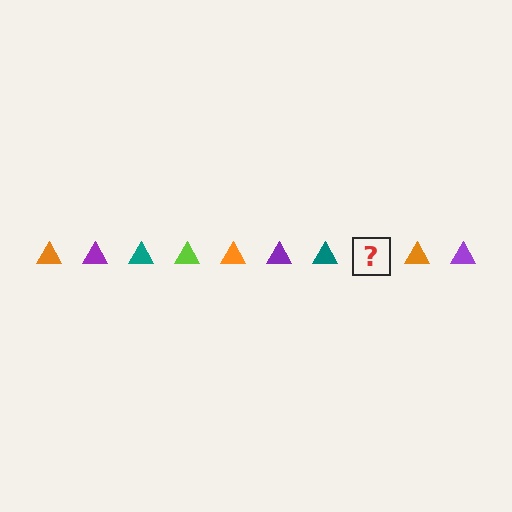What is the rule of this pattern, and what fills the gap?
The rule is that the pattern cycles through orange, purple, teal, lime triangles. The gap should be filled with a lime triangle.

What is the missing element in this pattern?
The missing element is a lime triangle.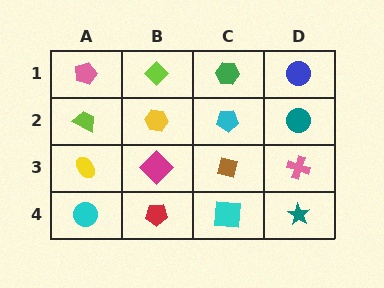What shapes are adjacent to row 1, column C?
A cyan pentagon (row 2, column C), a lime diamond (row 1, column B), a blue circle (row 1, column D).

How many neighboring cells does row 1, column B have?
3.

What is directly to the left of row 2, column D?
A cyan pentagon.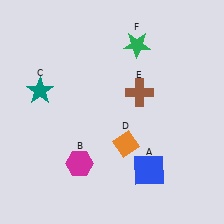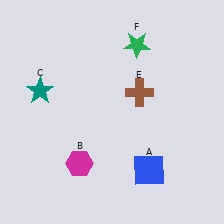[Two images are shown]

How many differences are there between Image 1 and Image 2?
There is 1 difference between the two images.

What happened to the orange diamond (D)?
The orange diamond (D) was removed in Image 2. It was in the bottom-right area of Image 1.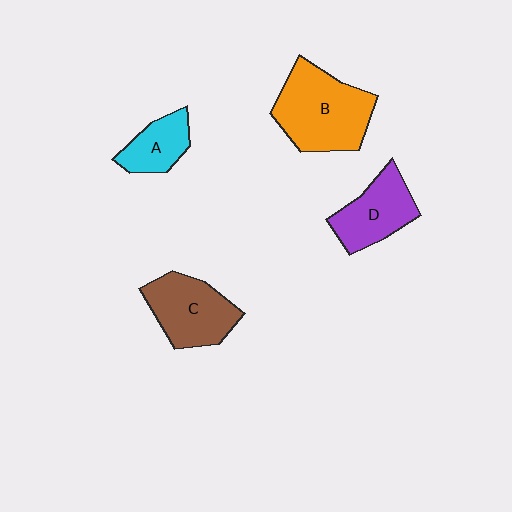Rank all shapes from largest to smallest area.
From largest to smallest: B (orange), C (brown), D (purple), A (cyan).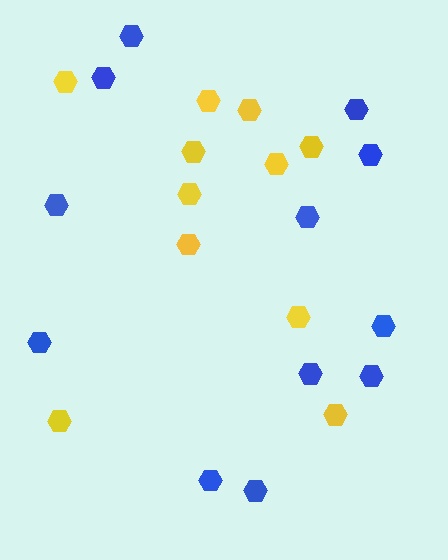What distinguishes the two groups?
There are 2 groups: one group of yellow hexagons (11) and one group of blue hexagons (12).